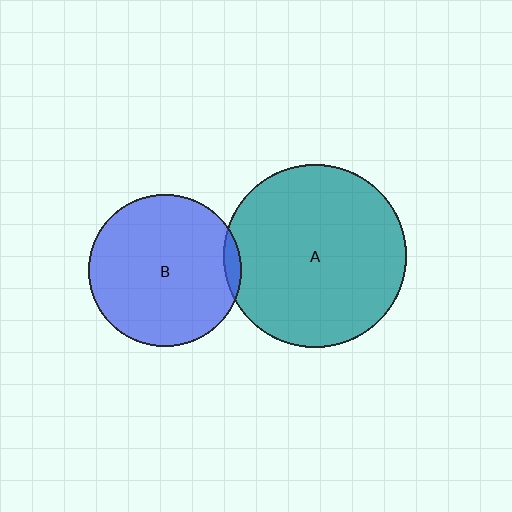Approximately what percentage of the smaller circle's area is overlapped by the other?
Approximately 5%.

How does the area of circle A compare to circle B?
Approximately 1.4 times.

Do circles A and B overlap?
Yes.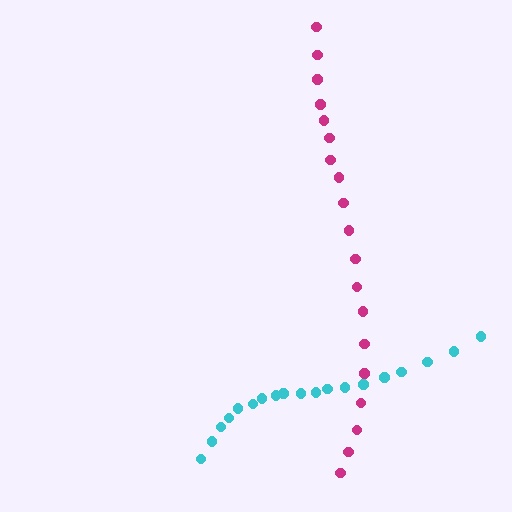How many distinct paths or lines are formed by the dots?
There are 2 distinct paths.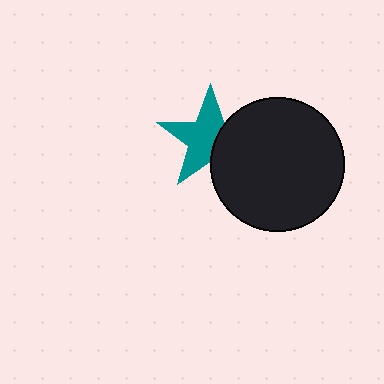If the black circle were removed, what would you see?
You would see the complete teal star.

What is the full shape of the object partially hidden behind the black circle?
The partially hidden object is a teal star.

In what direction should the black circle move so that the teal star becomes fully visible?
The black circle should move right. That is the shortest direction to clear the overlap and leave the teal star fully visible.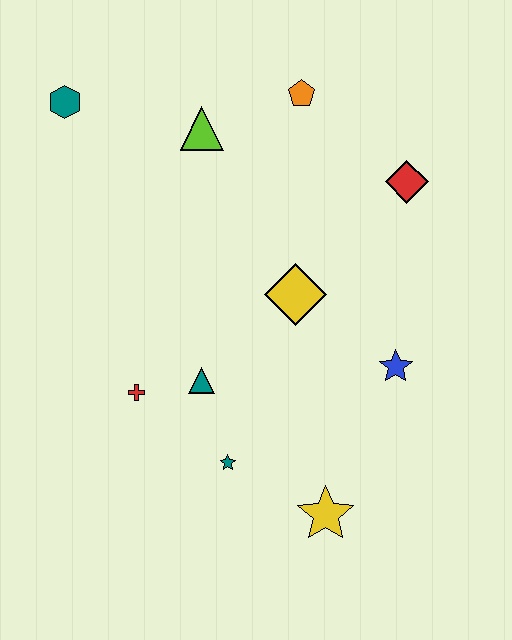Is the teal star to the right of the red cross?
Yes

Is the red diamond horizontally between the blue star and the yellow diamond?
No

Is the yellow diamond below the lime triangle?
Yes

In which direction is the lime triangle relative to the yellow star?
The lime triangle is above the yellow star.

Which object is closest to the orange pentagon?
The lime triangle is closest to the orange pentagon.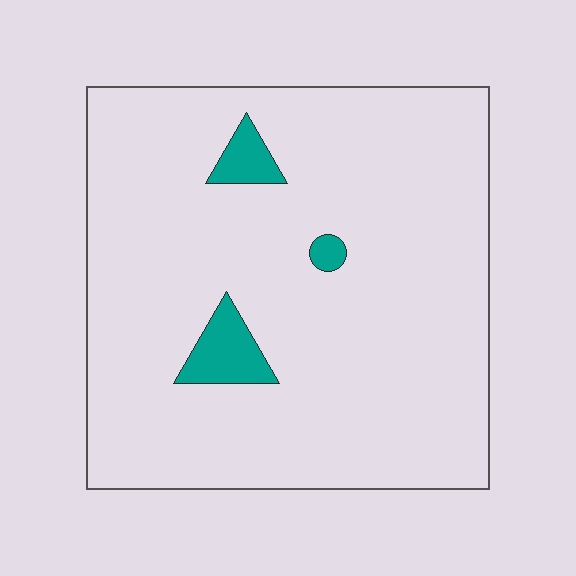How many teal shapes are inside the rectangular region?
3.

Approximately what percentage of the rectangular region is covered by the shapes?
Approximately 5%.